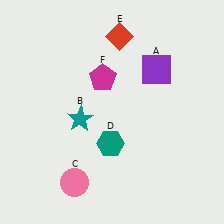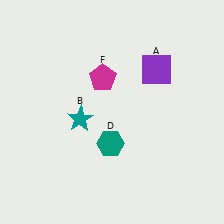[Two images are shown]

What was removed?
The pink circle (C), the red diamond (E) were removed in Image 2.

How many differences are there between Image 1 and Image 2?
There are 2 differences between the two images.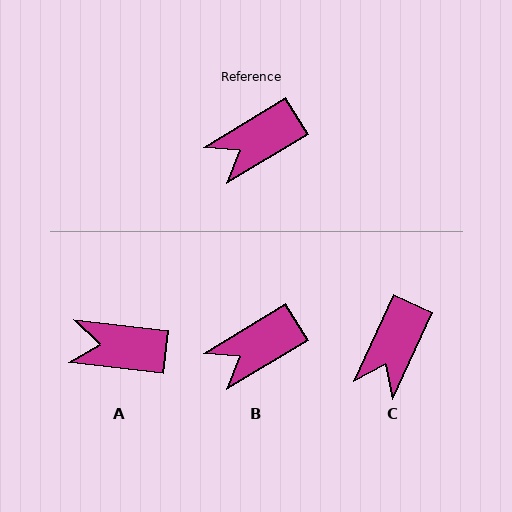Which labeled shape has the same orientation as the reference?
B.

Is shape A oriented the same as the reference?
No, it is off by about 38 degrees.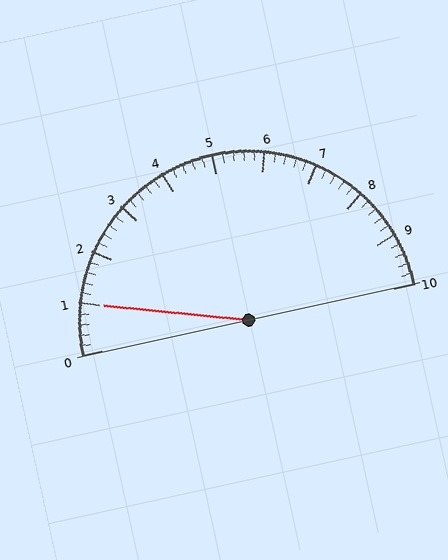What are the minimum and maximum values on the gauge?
The gauge ranges from 0 to 10.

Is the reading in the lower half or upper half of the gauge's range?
The reading is in the lower half of the range (0 to 10).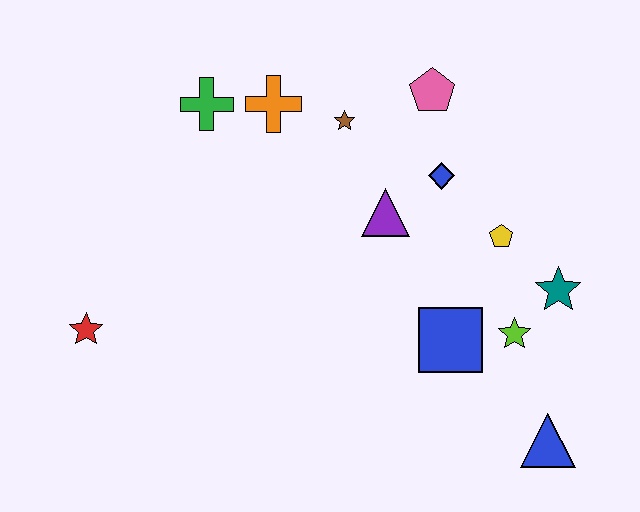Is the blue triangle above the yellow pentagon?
No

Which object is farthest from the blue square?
The red star is farthest from the blue square.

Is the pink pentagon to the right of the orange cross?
Yes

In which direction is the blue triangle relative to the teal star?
The blue triangle is below the teal star.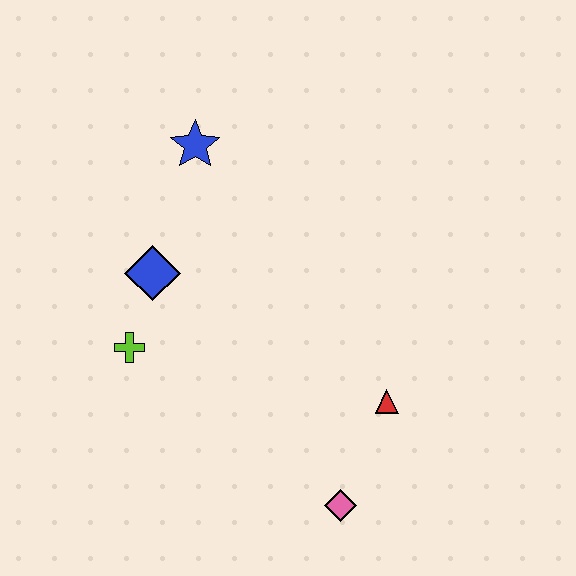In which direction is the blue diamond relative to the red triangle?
The blue diamond is to the left of the red triangle.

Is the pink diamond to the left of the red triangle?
Yes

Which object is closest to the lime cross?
The blue diamond is closest to the lime cross.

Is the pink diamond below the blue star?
Yes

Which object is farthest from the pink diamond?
The blue star is farthest from the pink diamond.